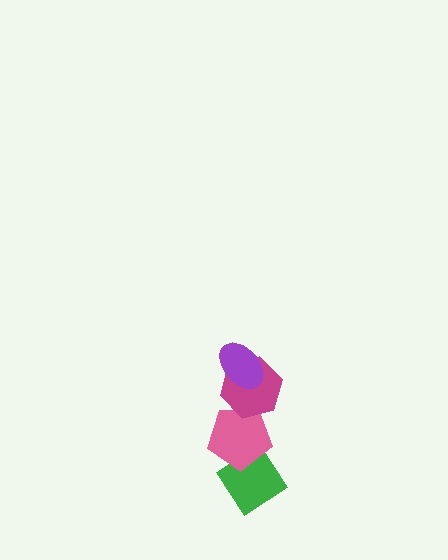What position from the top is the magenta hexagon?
The magenta hexagon is 2nd from the top.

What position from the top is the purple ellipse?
The purple ellipse is 1st from the top.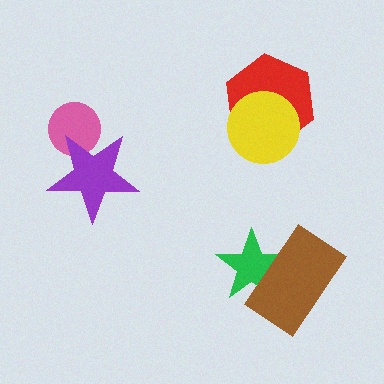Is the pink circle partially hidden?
Yes, it is partially covered by another shape.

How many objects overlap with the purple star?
1 object overlaps with the purple star.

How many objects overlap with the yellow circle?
1 object overlaps with the yellow circle.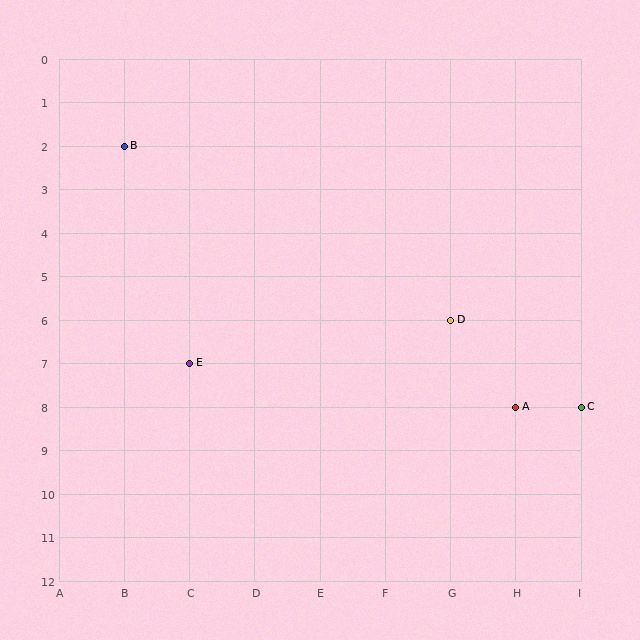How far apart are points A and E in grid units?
Points A and E are 5 columns and 1 row apart (about 5.1 grid units diagonally).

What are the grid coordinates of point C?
Point C is at grid coordinates (I, 8).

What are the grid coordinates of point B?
Point B is at grid coordinates (B, 2).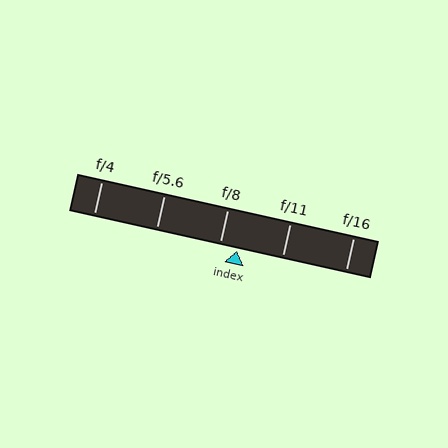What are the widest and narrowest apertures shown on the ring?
The widest aperture shown is f/4 and the narrowest is f/16.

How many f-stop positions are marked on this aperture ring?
There are 5 f-stop positions marked.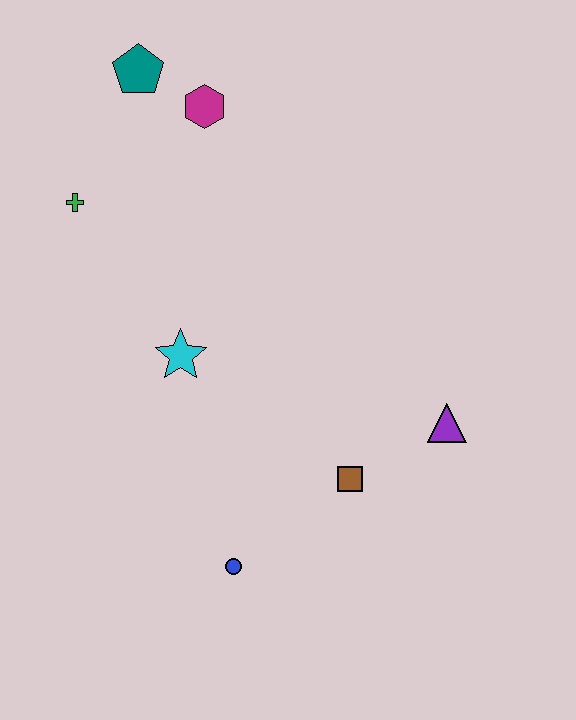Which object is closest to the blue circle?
The brown square is closest to the blue circle.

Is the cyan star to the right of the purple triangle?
No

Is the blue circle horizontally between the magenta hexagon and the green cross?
No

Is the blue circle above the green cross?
No